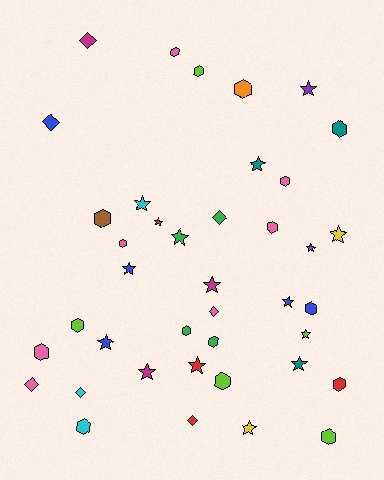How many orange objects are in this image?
There is 1 orange object.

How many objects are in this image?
There are 40 objects.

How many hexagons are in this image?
There are 17 hexagons.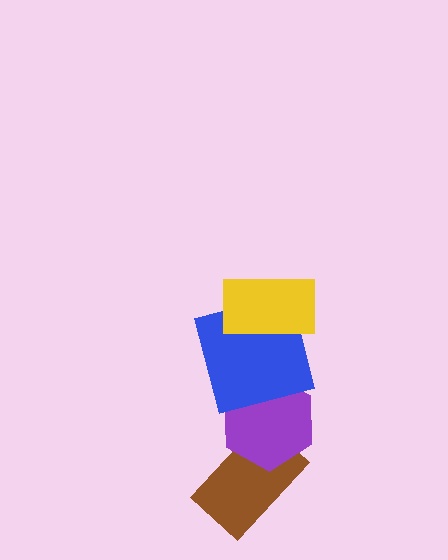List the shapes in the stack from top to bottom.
From top to bottom: the yellow rectangle, the blue square, the purple hexagon, the brown rectangle.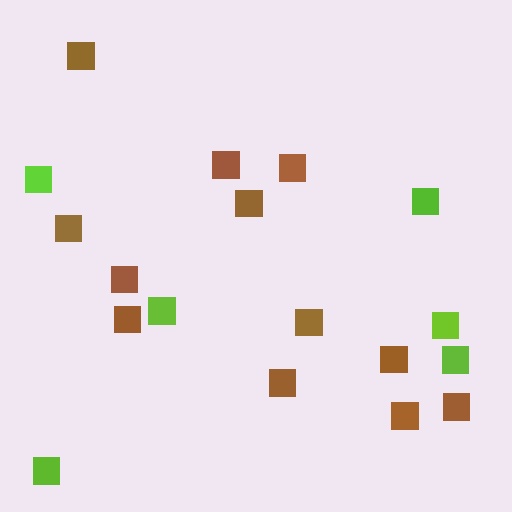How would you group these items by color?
There are 2 groups: one group of lime squares (6) and one group of brown squares (12).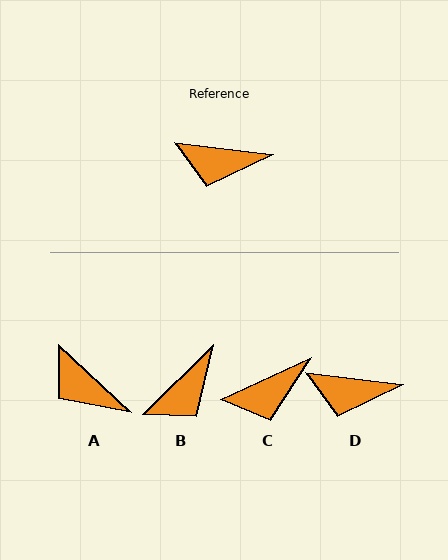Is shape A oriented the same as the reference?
No, it is off by about 36 degrees.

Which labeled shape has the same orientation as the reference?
D.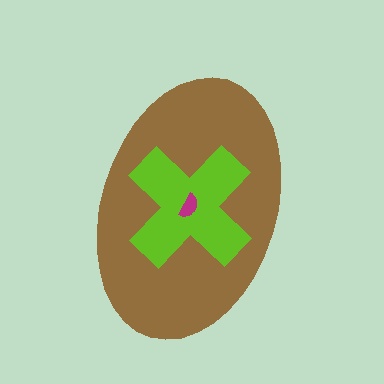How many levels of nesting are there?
3.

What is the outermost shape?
The brown ellipse.